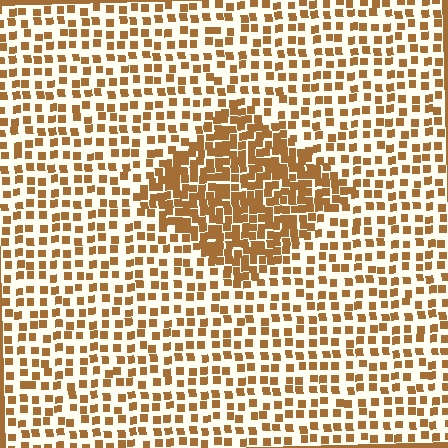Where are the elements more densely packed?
The elements are more densely packed inside the diamond boundary.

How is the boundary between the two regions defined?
The boundary is defined by a change in element density (approximately 2.1x ratio). All elements are the same color, size, and shape.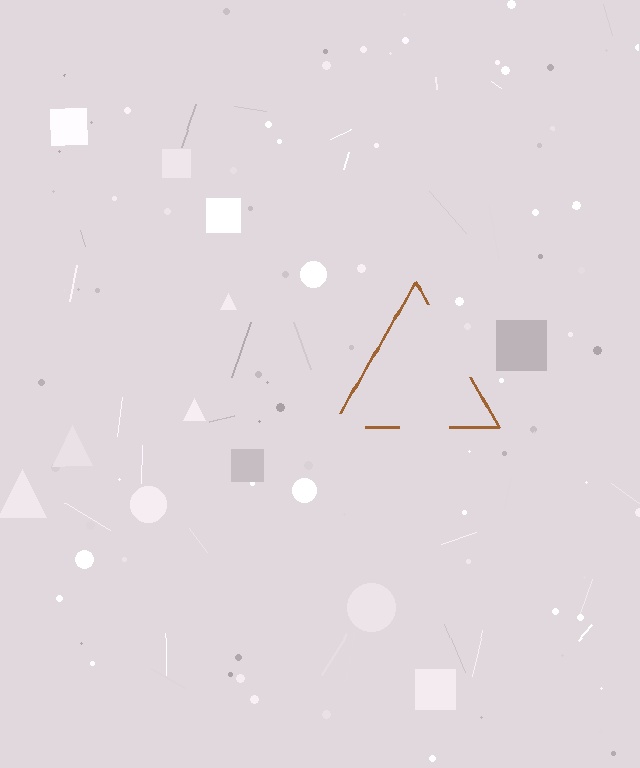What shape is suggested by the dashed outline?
The dashed outline suggests a triangle.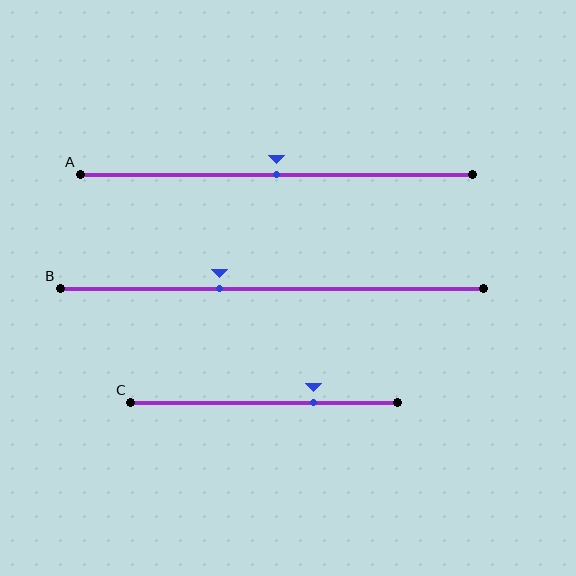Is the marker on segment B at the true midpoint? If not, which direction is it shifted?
No, the marker on segment B is shifted to the left by about 12% of the segment length.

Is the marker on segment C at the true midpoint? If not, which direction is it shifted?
No, the marker on segment C is shifted to the right by about 18% of the segment length.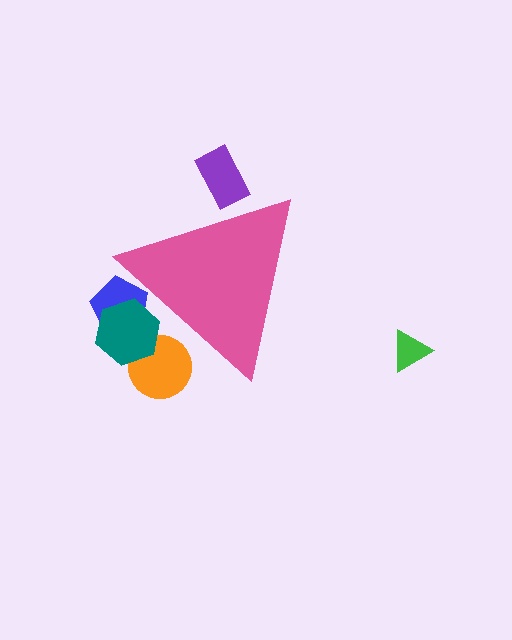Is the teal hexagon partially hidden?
Yes, the teal hexagon is partially hidden behind the pink triangle.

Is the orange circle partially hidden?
Yes, the orange circle is partially hidden behind the pink triangle.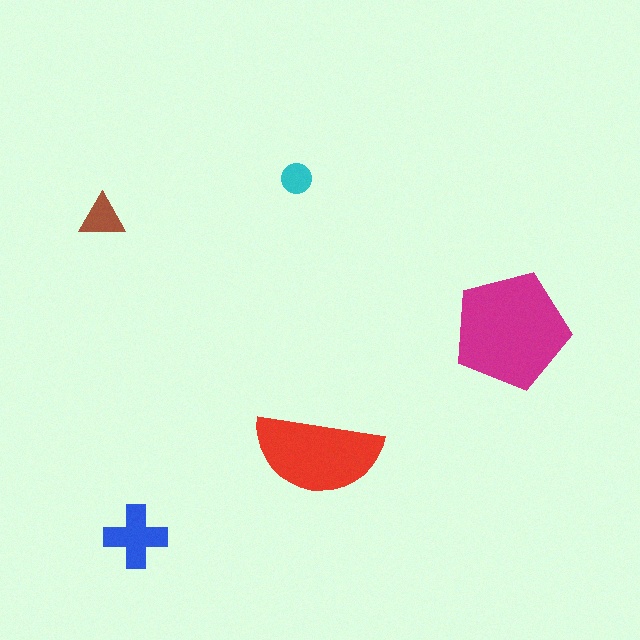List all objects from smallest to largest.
The cyan circle, the brown triangle, the blue cross, the red semicircle, the magenta pentagon.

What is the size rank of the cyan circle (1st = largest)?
5th.